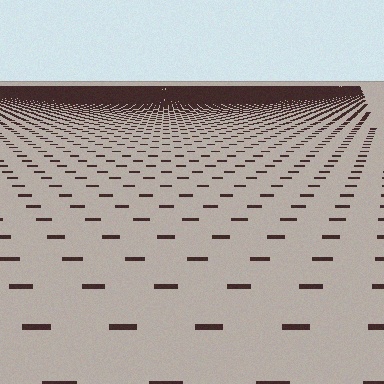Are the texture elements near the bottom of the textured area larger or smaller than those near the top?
Larger. Near the bottom, elements are closer to the viewer and appear at a bigger on-screen size.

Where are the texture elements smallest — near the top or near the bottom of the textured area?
Near the top.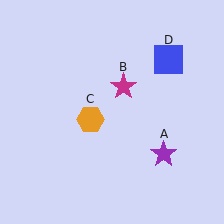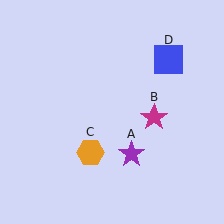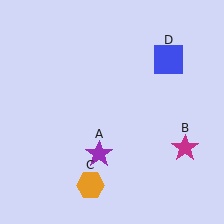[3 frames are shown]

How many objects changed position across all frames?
3 objects changed position: purple star (object A), magenta star (object B), orange hexagon (object C).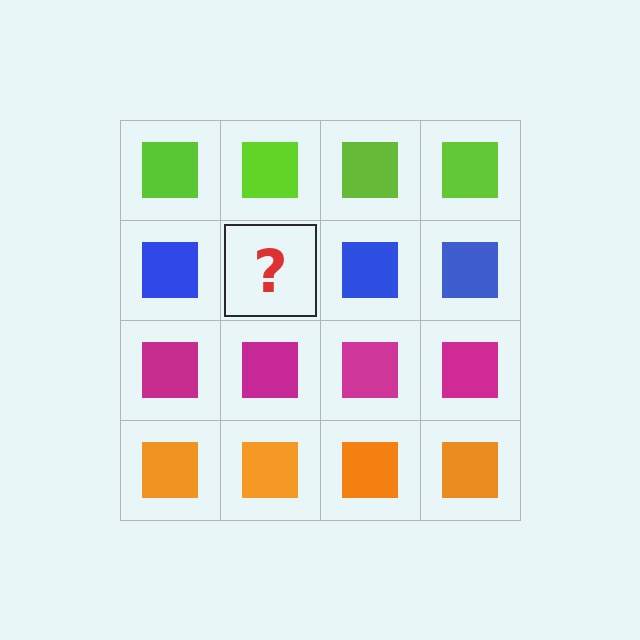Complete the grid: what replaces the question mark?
The question mark should be replaced with a blue square.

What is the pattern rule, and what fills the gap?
The rule is that each row has a consistent color. The gap should be filled with a blue square.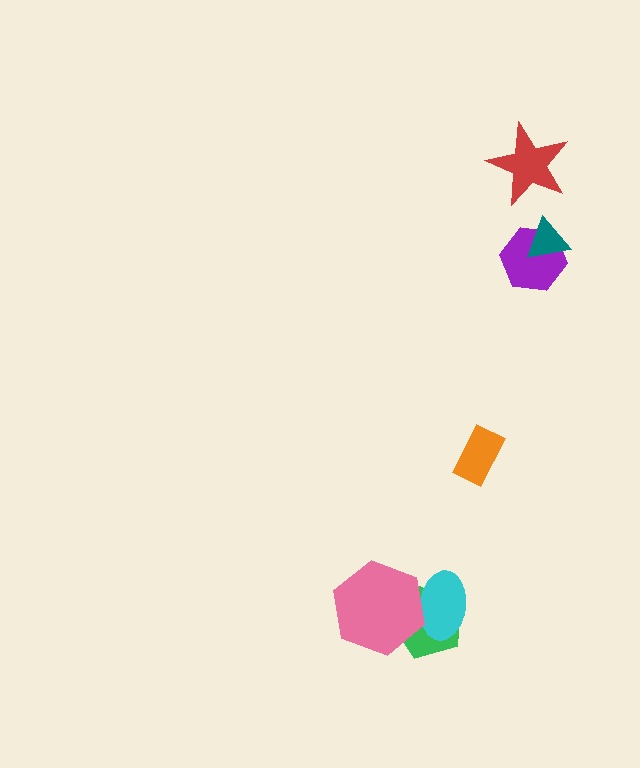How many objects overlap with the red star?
0 objects overlap with the red star.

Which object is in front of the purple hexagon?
The teal triangle is in front of the purple hexagon.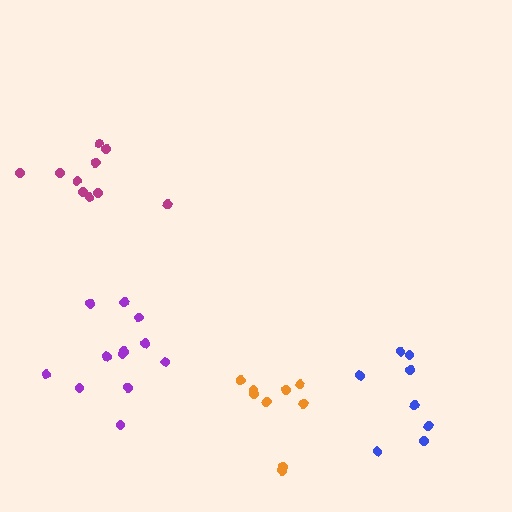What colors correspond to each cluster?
The clusters are colored: magenta, blue, orange, purple.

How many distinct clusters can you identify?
There are 4 distinct clusters.